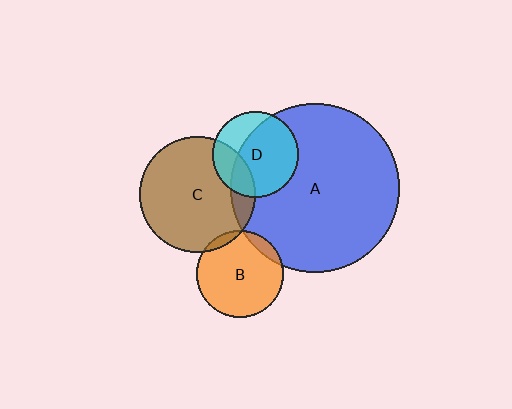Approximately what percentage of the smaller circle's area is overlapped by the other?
Approximately 10%.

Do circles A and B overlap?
Yes.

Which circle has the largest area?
Circle A (blue).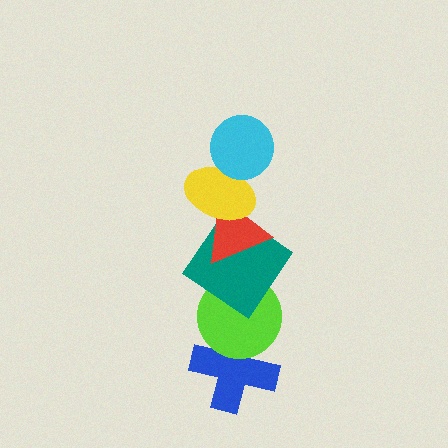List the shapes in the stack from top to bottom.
From top to bottom: the cyan circle, the yellow ellipse, the red triangle, the teal diamond, the lime circle, the blue cross.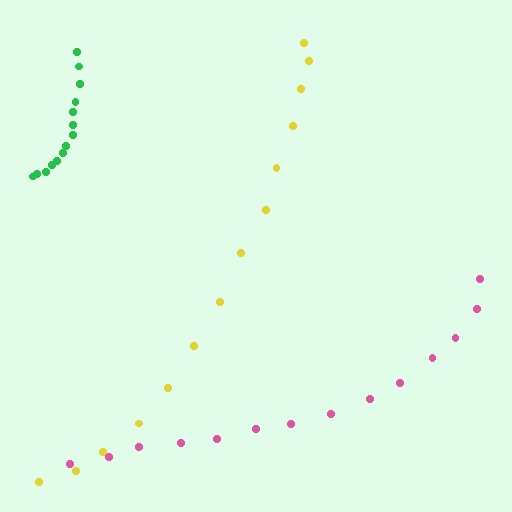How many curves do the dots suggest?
There are 3 distinct paths.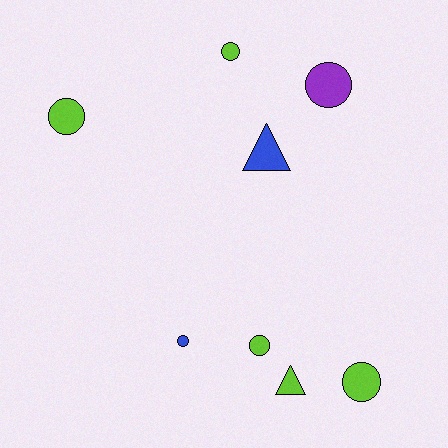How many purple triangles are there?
There are no purple triangles.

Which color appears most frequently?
Lime, with 5 objects.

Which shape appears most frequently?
Circle, with 6 objects.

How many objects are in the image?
There are 8 objects.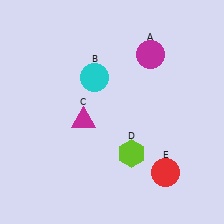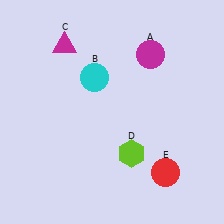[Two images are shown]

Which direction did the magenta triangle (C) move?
The magenta triangle (C) moved up.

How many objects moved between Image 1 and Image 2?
1 object moved between the two images.